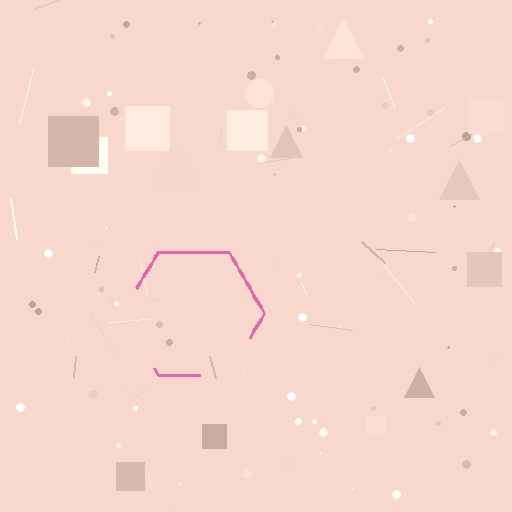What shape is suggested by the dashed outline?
The dashed outline suggests a hexagon.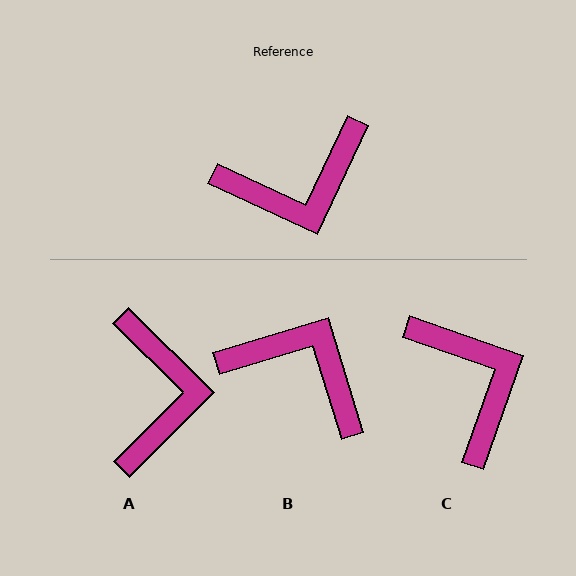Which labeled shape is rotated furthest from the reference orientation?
B, about 132 degrees away.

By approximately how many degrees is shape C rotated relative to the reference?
Approximately 96 degrees counter-clockwise.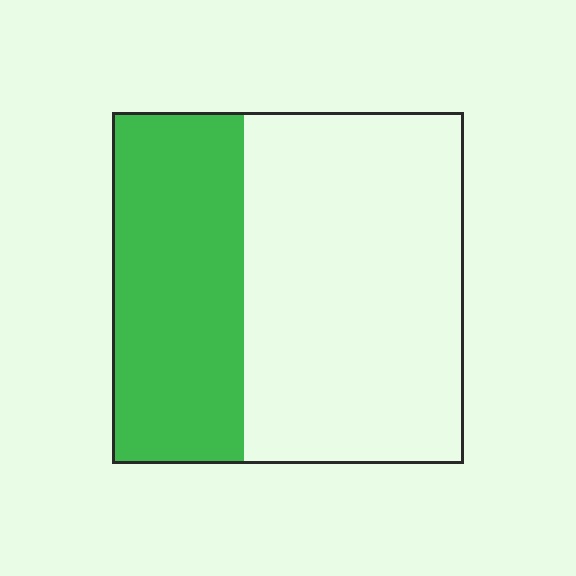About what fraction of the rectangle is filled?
About three eighths (3/8).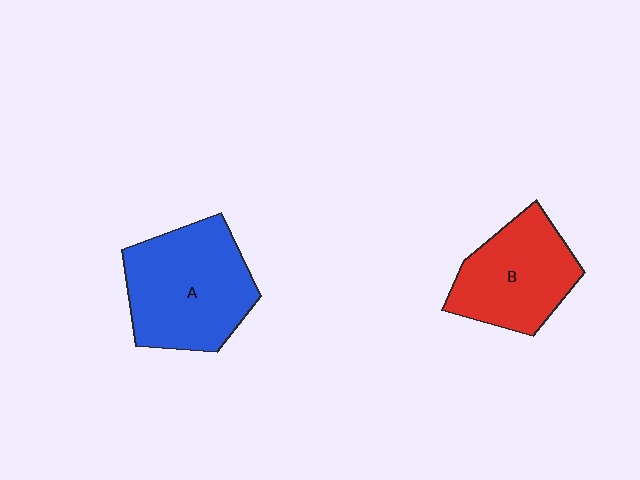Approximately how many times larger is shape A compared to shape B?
Approximately 1.3 times.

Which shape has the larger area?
Shape A (blue).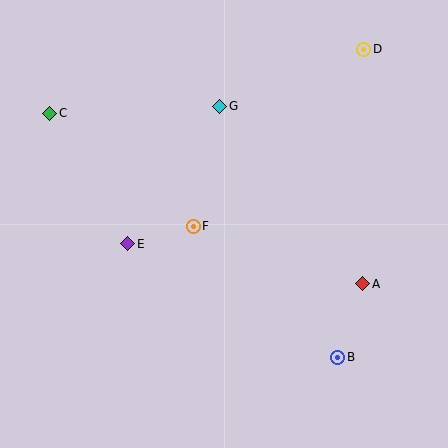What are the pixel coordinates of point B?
Point B is at (338, 357).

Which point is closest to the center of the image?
Point F at (193, 226) is closest to the center.